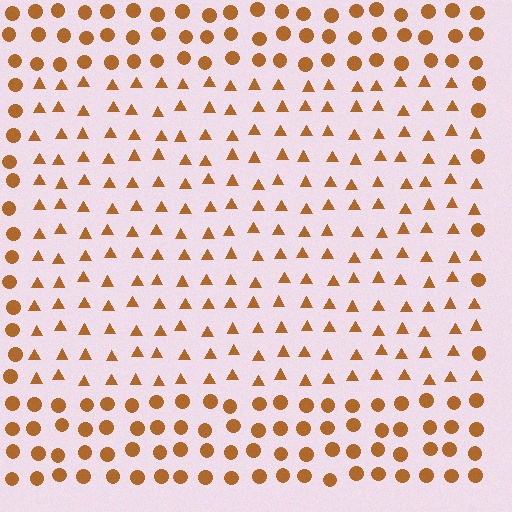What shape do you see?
I see a rectangle.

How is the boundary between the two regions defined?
The boundary is defined by a change in element shape: triangles inside vs. circles outside. All elements share the same color and spacing.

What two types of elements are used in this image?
The image uses triangles inside the rectangle region and circles outside it.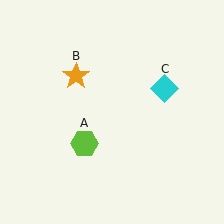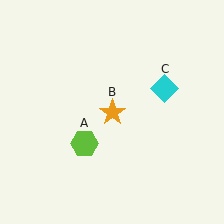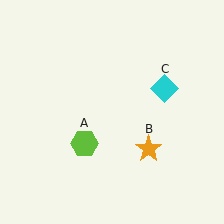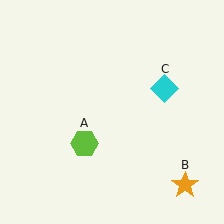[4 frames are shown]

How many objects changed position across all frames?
1 object changed position: orange star (object B).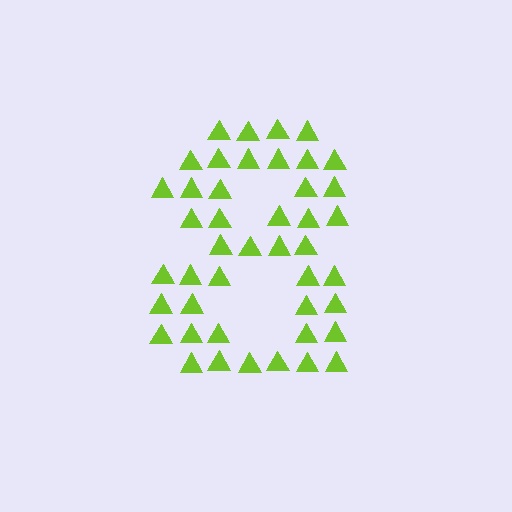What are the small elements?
The small elements are triangles.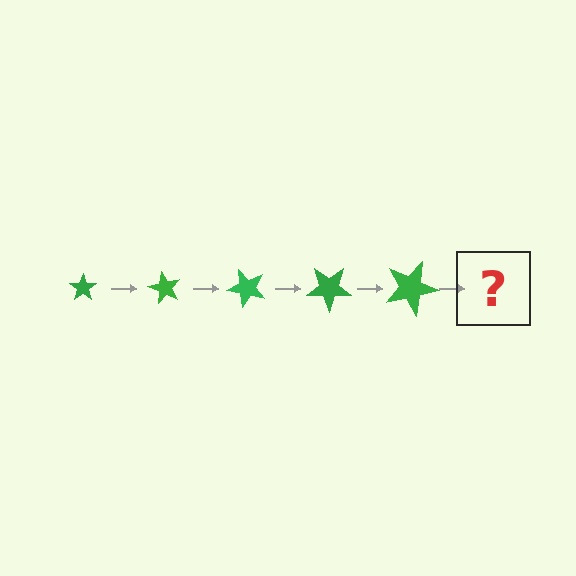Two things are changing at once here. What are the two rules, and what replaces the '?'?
The two rules are that the star grows larger each step and it rotates 60 degrees each step. The '?' should be a star, larger than the previous one and rotated 300 degrees from the start.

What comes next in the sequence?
The next element should be a star, larger than the previous one and rotated 300 degrees from the start.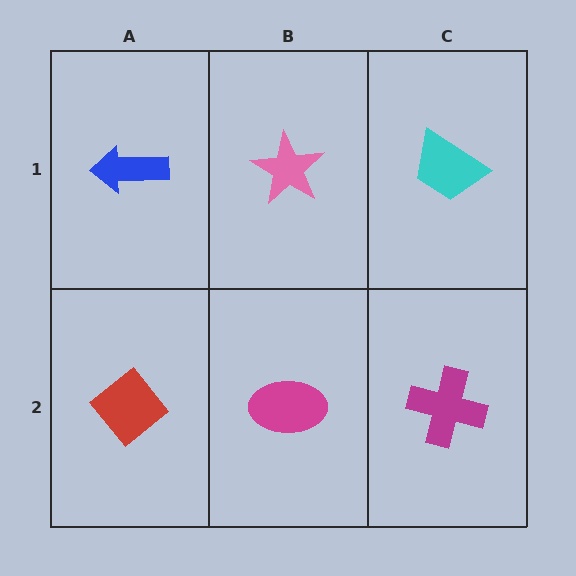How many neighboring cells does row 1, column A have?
2.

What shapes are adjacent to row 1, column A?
A red diamond (row 2, column A), a pink star (row 1, column B).